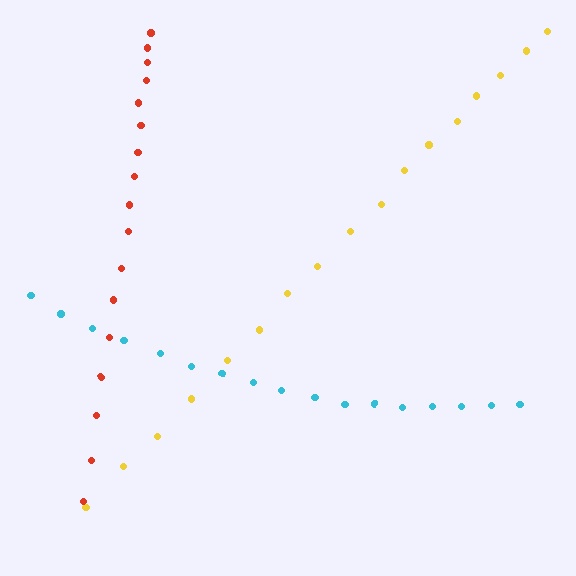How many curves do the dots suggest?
There are 3 distinct paths.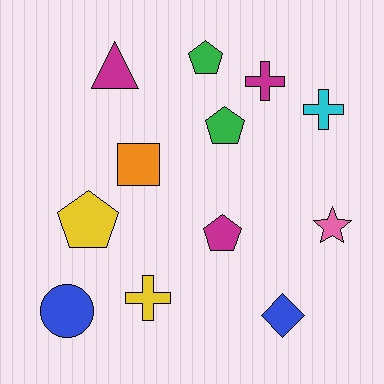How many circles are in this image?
There is 1 circle.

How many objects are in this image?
There are 12 objects.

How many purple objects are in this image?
There are no purple objects.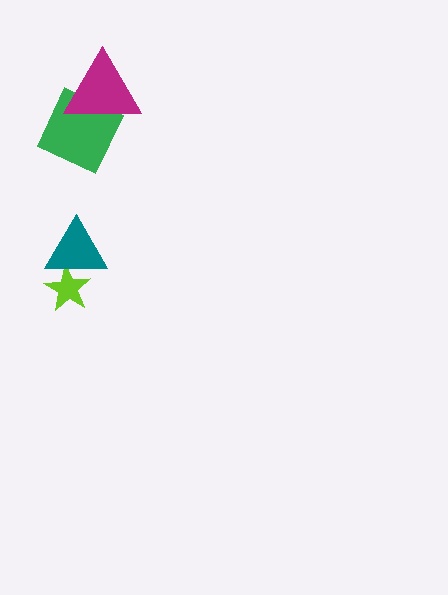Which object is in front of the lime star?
The teal triangle is in front of the lime star.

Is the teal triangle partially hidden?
No, no other shape covers it.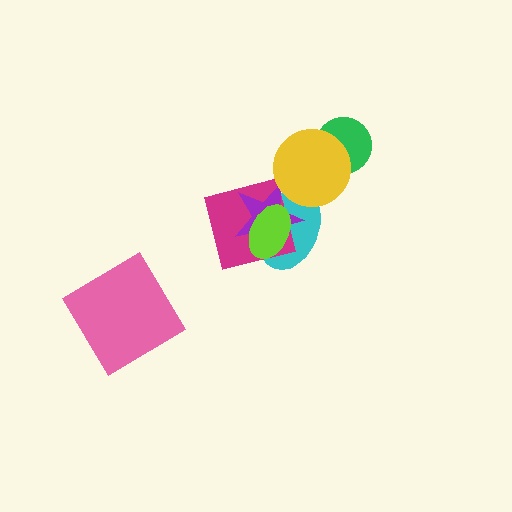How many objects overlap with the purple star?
4 objects overlap with the purple star.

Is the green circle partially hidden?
Yes, it is partially covered by another shape.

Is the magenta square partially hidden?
Yes, it is partially covered by another shape.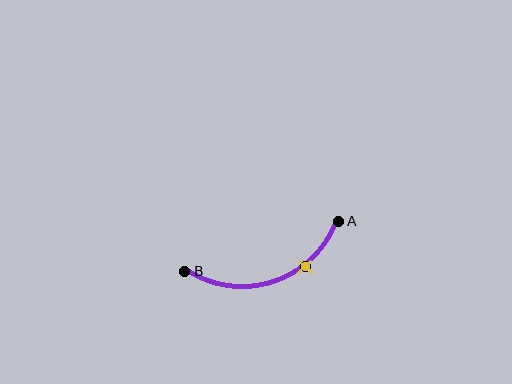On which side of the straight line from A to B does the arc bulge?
The arc bulges below the straight line connecting A and B.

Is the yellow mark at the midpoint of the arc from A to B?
No. The yellow mark lies on the arc but is closer to endpoint A. The arc midpoint would be at the point on the curve equidistant along the arc from both A and B.